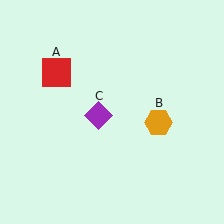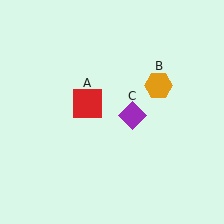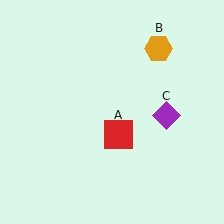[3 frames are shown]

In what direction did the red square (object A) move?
The red square (object A) moved down and to the right.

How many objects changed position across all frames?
3 objects changed position: red square (object A), orange hexagon (object B), purple diamond (object C).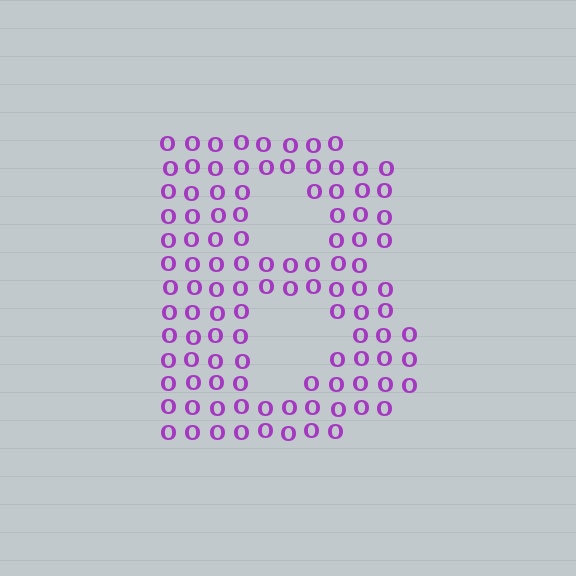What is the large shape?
The large shape is the letter B.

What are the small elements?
The small elements are letter O's.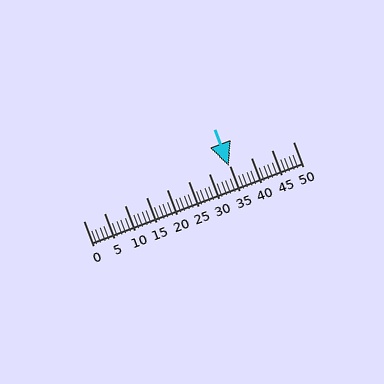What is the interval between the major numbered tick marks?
The major tick marks are spaced 5 units apart.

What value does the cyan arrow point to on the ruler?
The cyan arrow points to approximately 35.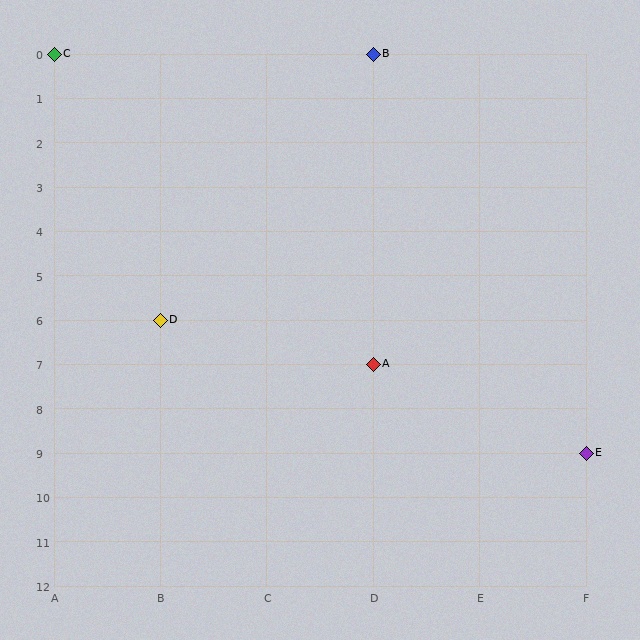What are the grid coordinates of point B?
Point B is at grid coordinates (D, 0).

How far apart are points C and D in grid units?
Points C and D are 1 column and 6 rows apart (about 6.1 grid units diagonally).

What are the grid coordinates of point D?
Point D is at grid coordinates (B, 6).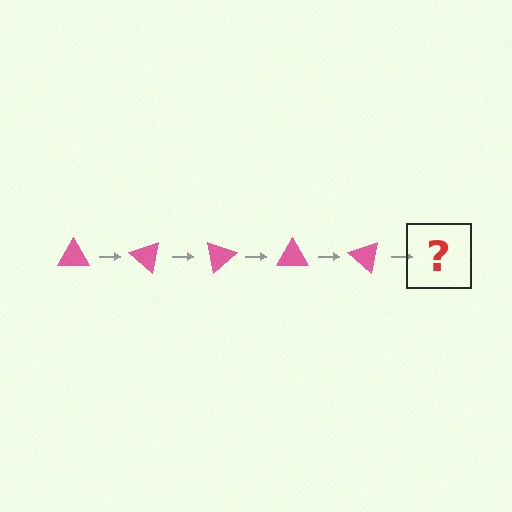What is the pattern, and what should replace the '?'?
The pattern is that the triangle rotates 40 degrees each step. The '?' should be a pink triangle rotated 200 degrees.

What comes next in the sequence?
The next element should be a pink triangle rotated 200 degrees.